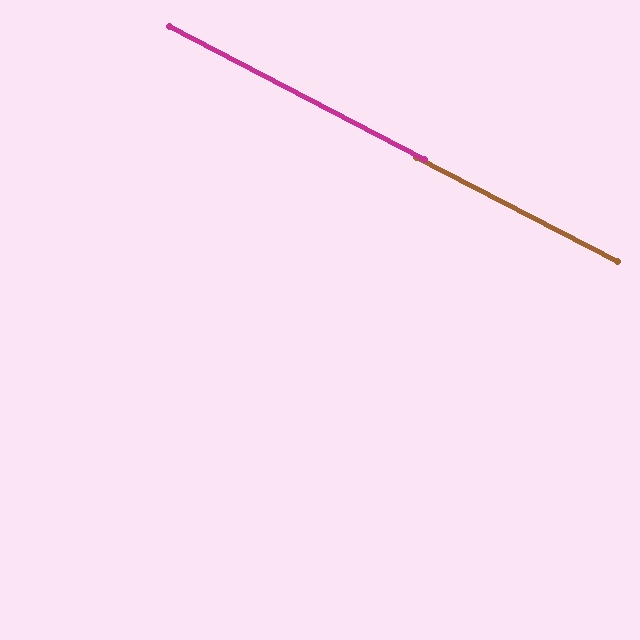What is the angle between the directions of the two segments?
Approximately 0 degrees.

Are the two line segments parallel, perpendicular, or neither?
Parallel — their directions differ by only 0.0°.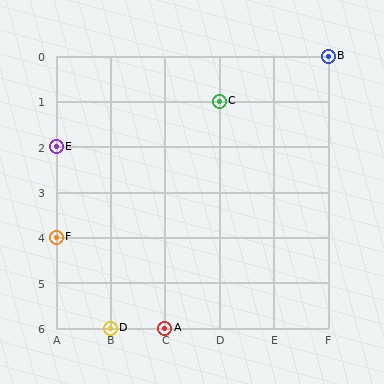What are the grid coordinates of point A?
Point A is at grid coordinates (C, 6).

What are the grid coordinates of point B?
Point B is at grid coordinates (F, 0).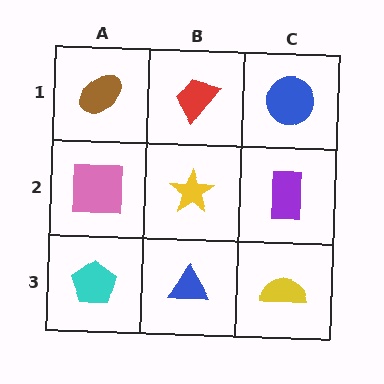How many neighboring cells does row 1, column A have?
2.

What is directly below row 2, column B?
A blue triangle.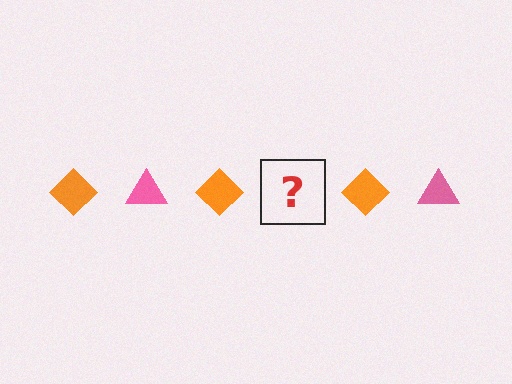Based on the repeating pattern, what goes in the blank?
The blank should be a pink triangle.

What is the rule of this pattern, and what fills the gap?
The rule is that the pattern alternates between orange diamond and pink triangle. The gap should be filled with a pink triangle.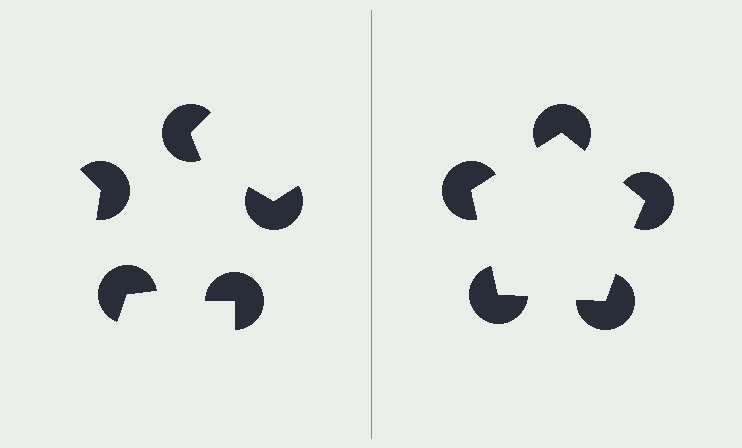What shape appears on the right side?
An illusory pentagon.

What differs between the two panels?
The pac-man discs are positioned identically on both sides; only the wedge orientations differ. On the right they align to a pentagon; on the left they are misaligned.